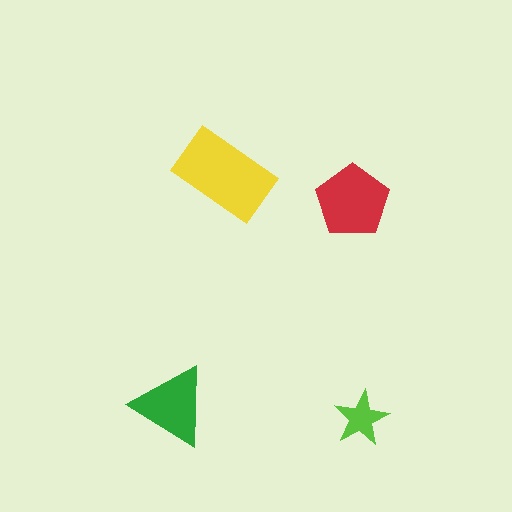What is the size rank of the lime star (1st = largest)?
4th.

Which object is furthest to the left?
The green triangle is leftmost.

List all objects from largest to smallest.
The yellow rectangle, the red pentagon, the green triangle, the lime star.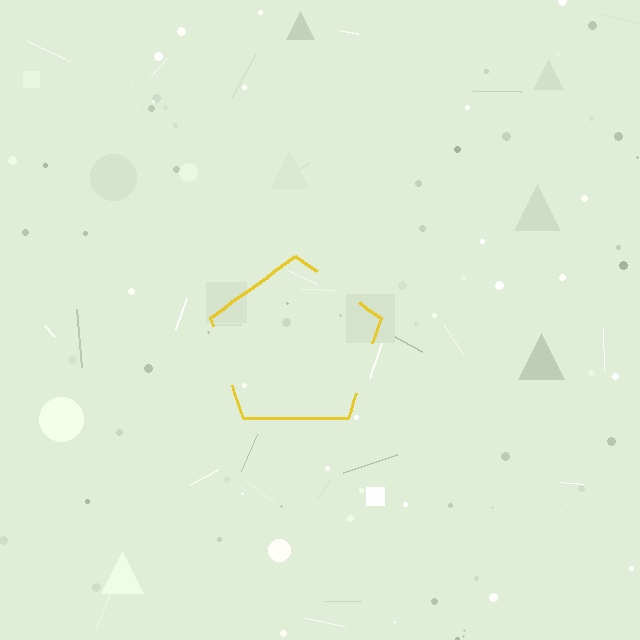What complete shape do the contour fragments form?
The contour fragments form a pentagon.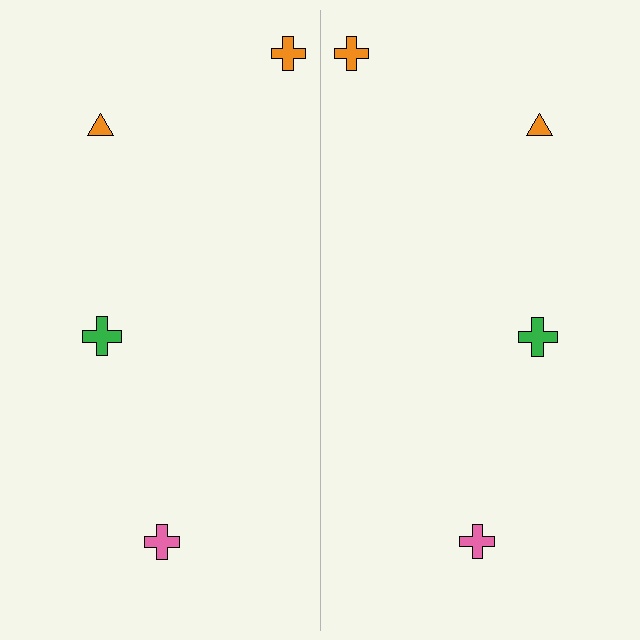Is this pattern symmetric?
Yes, this pattern has bilateral (reflection) symmetry.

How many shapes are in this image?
There are 8 shapes in this image.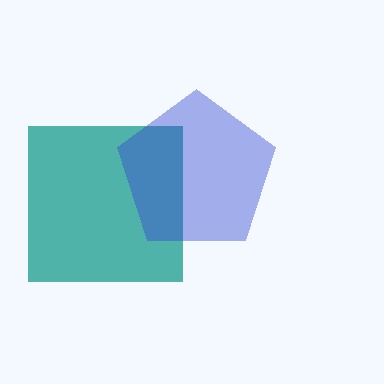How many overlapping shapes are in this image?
There are 2 overlapping shapes in the image.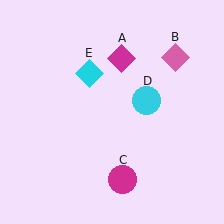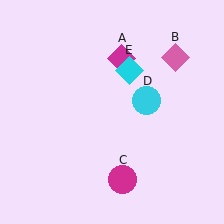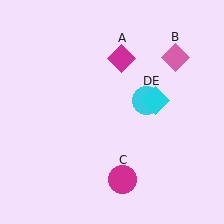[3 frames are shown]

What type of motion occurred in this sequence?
The cyan diamond (object E) rotated clockwise around the center of the scene.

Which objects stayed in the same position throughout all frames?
Magenta diamond (object A) and pink diamond (object B) and magenta circle (object C) and cyan circle (object D) remained stationary.